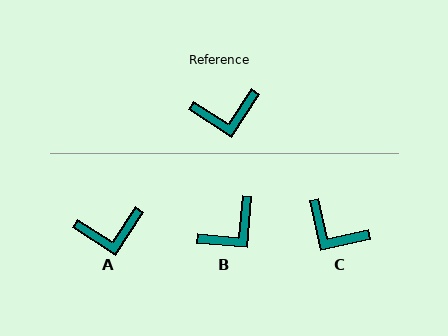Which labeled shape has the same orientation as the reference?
A.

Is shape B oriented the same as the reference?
No, it is off by about 28 degrees.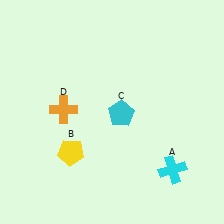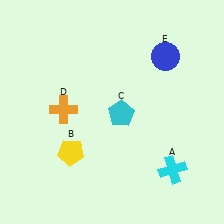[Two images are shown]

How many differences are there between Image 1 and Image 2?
There is 1 difference between the two images.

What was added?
A blue circle (E) was added in Image 2.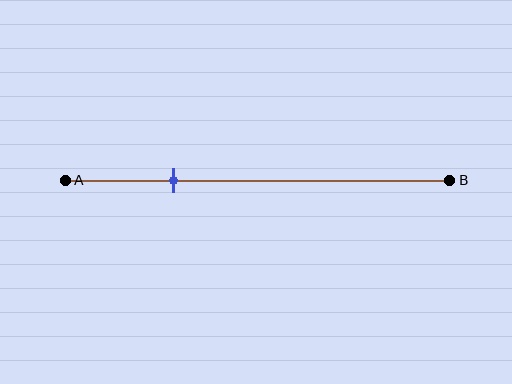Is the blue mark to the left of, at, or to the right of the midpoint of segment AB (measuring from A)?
The blue mark is to the left of the midpoint of segment AB.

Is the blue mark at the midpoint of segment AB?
No, the mark is at about 30% from A, not at the 50% midpoint.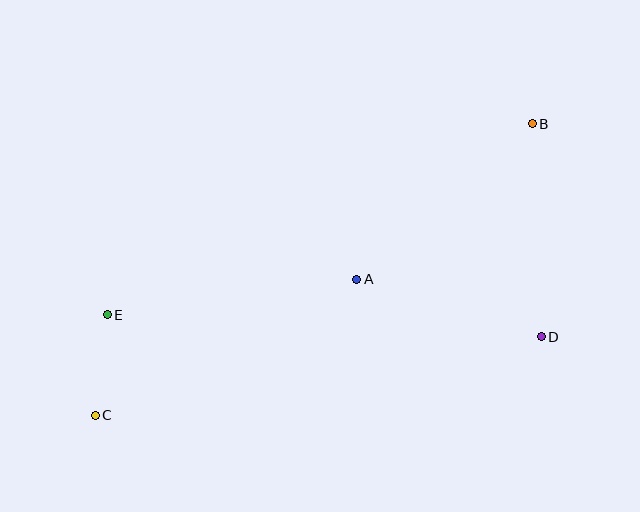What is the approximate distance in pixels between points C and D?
The distance between C and D is approximately 453 pixels.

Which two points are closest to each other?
Points C and E are closest to each other.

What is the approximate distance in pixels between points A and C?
The distance between A and C is approximately 295 pixels.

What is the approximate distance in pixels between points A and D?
The distance between A and D is approximately 193 pixels.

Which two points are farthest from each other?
Points B and C are farthest from each other.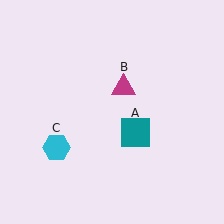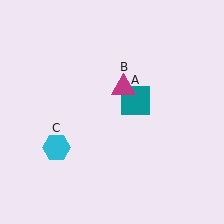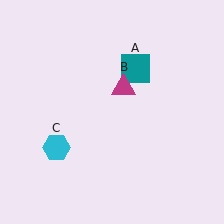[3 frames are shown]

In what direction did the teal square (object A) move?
The teal square (object A) moved up.